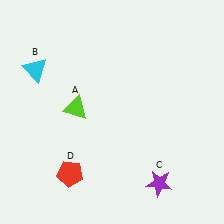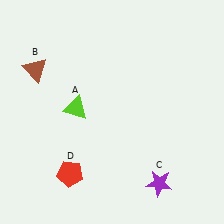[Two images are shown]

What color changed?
The triangle (B) changed from cyan in Image 1 to brown in Image 2.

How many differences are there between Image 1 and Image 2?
There is 1 difference between the two images.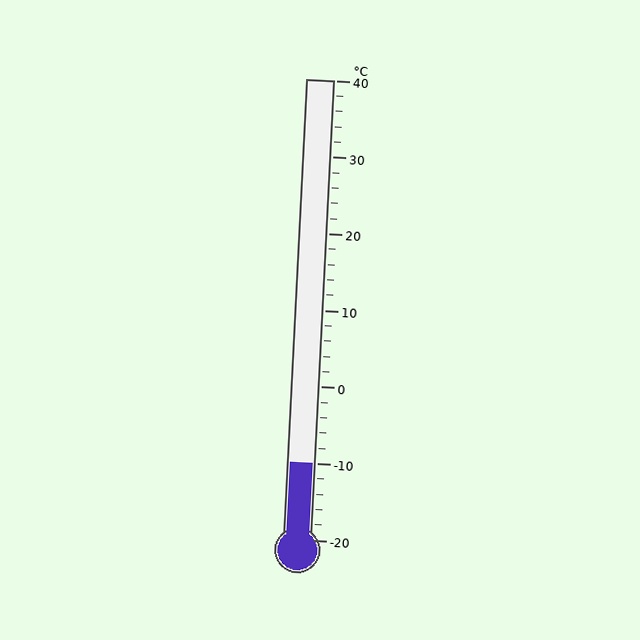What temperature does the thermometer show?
The thermometer shows approximately -10°C.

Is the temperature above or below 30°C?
The temperature is below 30°C.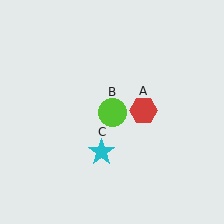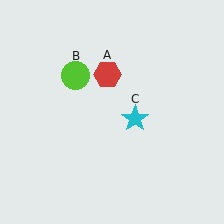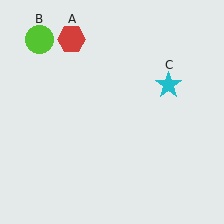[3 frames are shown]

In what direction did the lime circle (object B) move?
The lime circle (object B) moved up and to the left.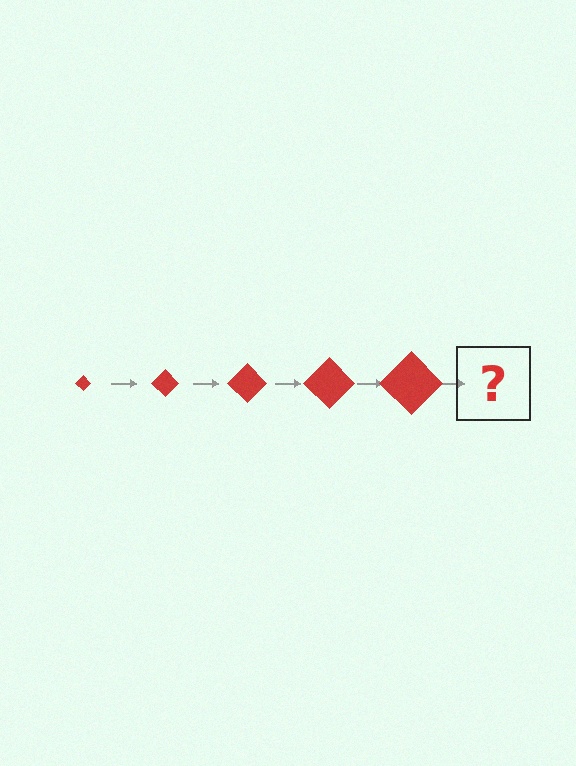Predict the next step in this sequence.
The next step is a red diamond, larger than the previous one.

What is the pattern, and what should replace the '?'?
The pattern is that the diamond gets progressively larger each step. The '?' should be a red diamond, larger than the previous one.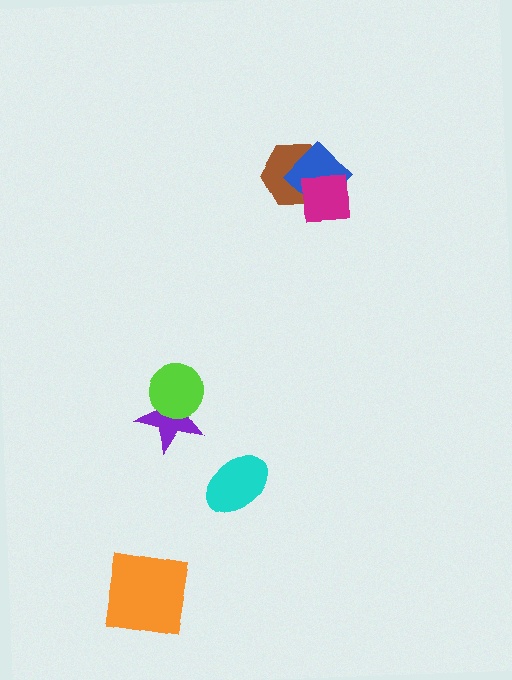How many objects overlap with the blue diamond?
2 objects overlap with the blue diamond.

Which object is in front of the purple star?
The lime circle is in front of the purple star.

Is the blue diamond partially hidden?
Yes, it is partially covered by another shape.